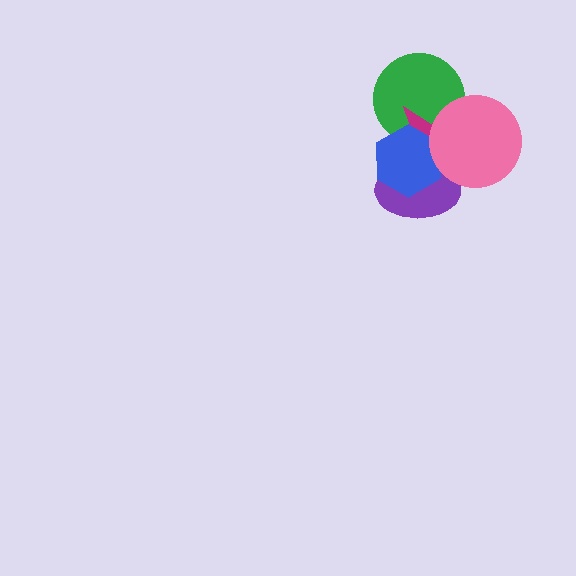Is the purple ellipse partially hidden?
Yes, it is partially covered by another shape.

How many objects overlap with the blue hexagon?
4 objects overlap with the blue hexagon.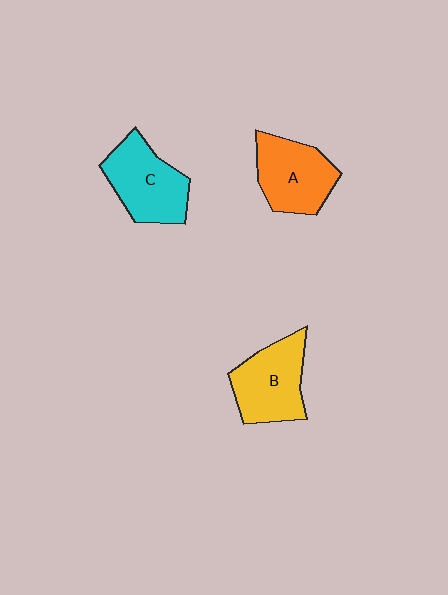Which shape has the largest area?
Shape C (cyan).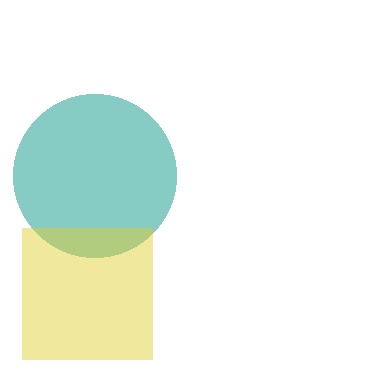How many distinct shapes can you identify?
There are 2 distinct shapes: a teal circle, a yellow square.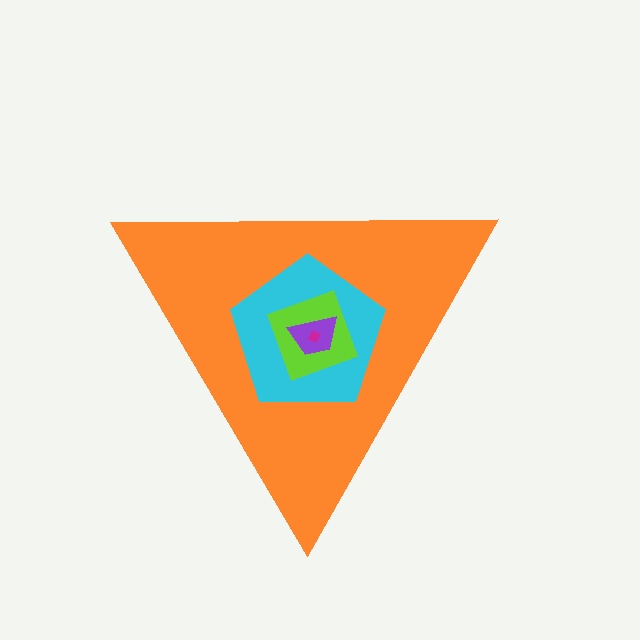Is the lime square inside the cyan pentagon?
Yes.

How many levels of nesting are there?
5.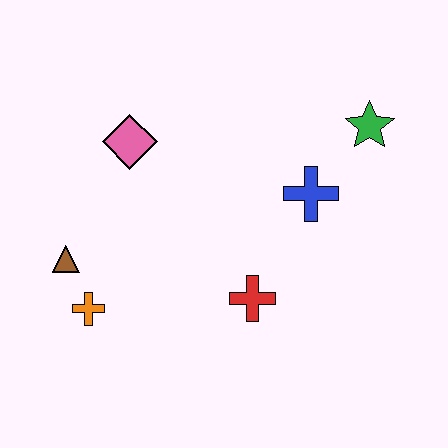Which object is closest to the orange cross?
The brown triangle is closest to the orange cross.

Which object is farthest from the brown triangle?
The green star is farthest from the brown triangle.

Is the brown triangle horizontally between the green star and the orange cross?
No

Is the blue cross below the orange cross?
No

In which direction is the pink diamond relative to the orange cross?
The pink diamond is above the orange cross.